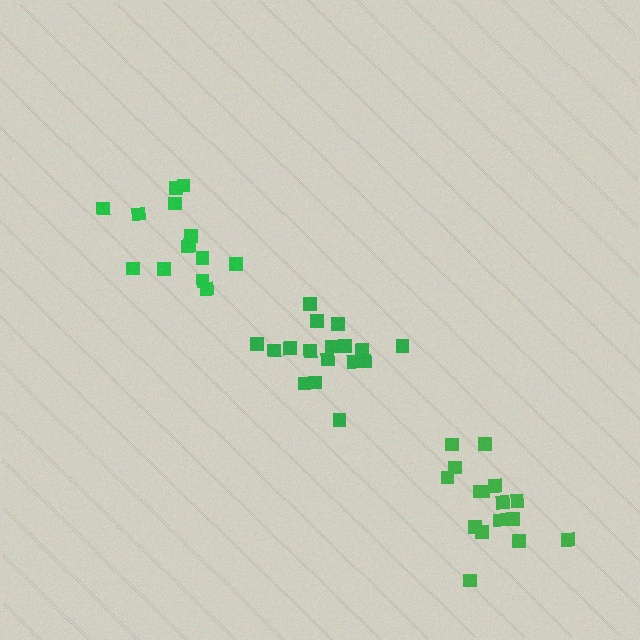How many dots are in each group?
Group 1: 14 dots, Group 2: 16 dots, Group 3: 17 dots (47 total).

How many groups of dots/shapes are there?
There are 3 groups.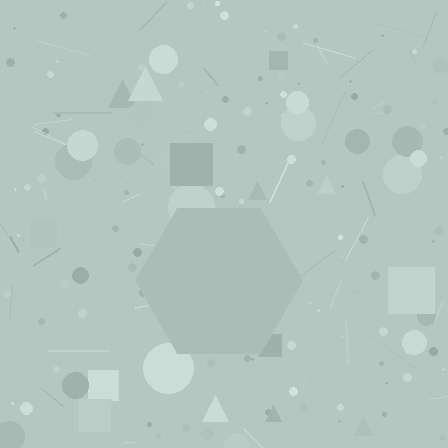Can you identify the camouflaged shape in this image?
The camouflaged shape is a hexagon.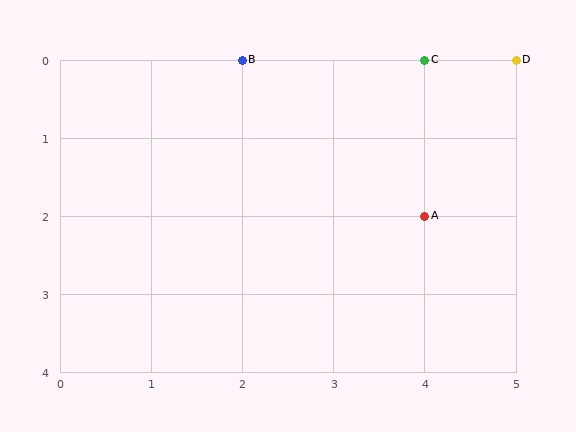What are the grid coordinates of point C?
Point C is at grid coordinates (4, 0).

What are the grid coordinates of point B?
Point B is at grid coordinates (2, 0).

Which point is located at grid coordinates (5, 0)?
Point D is at (5, 0).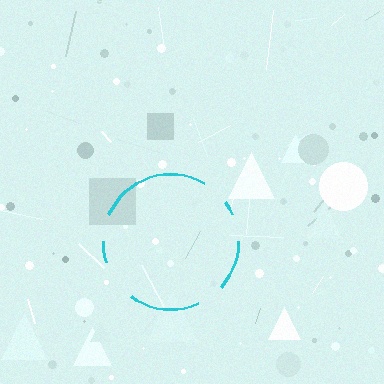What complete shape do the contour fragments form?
The contour fragments form a circle.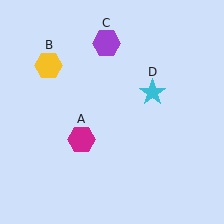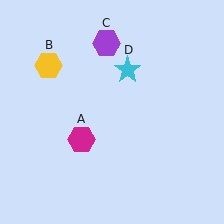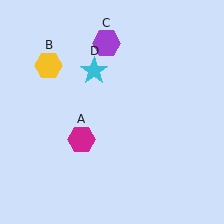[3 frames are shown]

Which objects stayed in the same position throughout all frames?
Magenta hexagon (object A) and yellow hexagon (object B) and purple hexagon (object C) remained stationary.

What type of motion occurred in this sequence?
The cyan star (object D) rotated counterclockwise around the center of the scene.